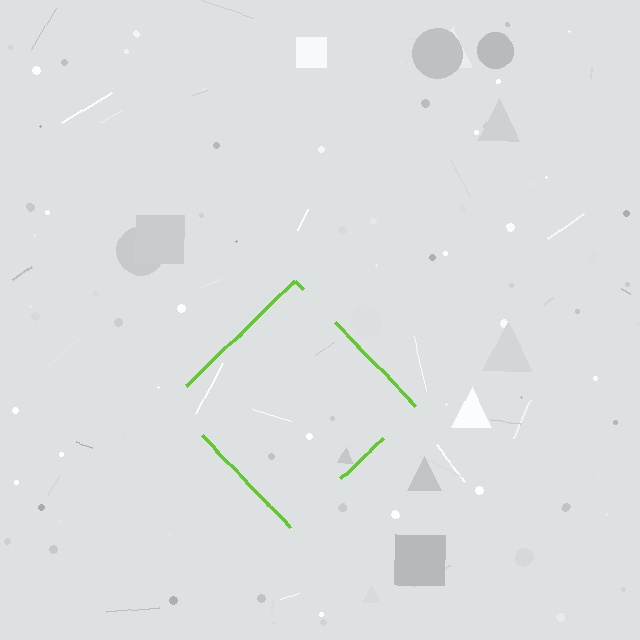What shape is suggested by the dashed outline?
The dashed outline suggests a diamond.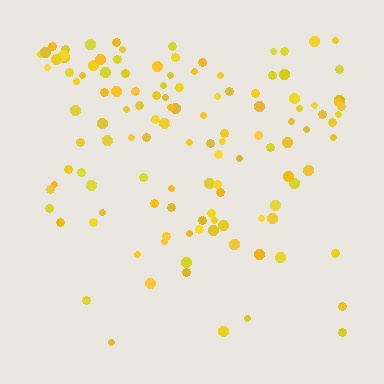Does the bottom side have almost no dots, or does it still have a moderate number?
Still a moderate number, just noticeably fewer than the top.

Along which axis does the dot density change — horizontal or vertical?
Vertical.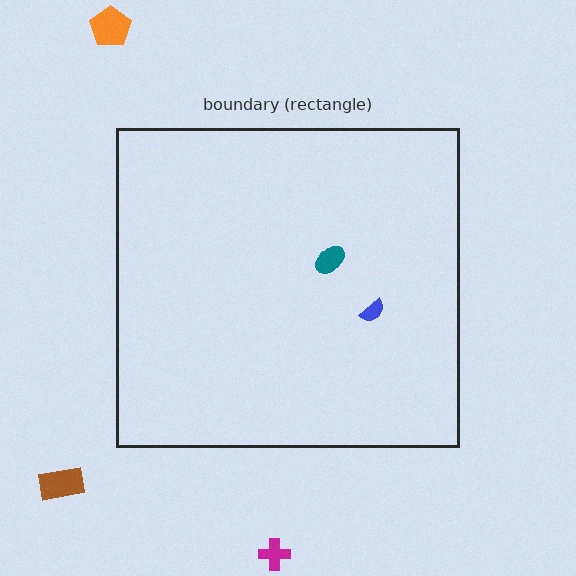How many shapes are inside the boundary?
2 inside, 3 outside.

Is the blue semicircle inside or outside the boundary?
Inside.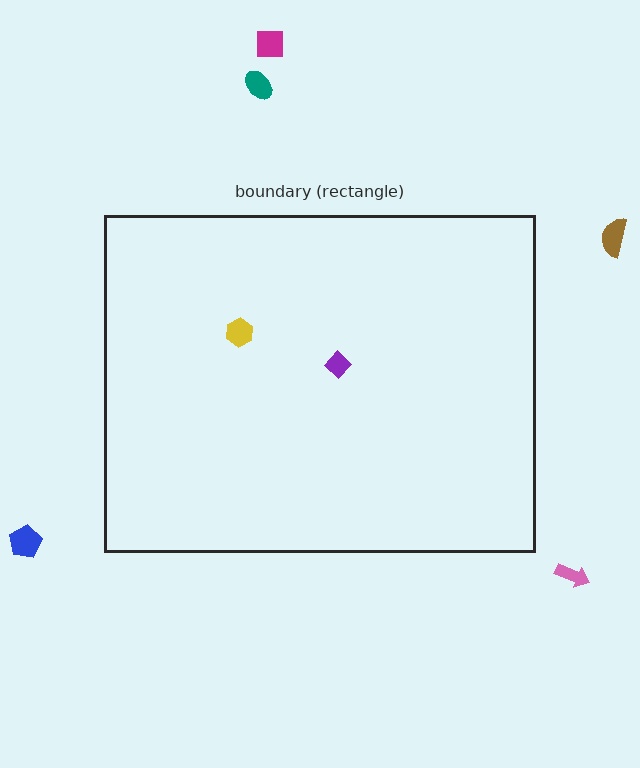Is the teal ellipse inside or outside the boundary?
Outside.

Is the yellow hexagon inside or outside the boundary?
Inside.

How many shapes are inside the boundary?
2 inside, 5 outside.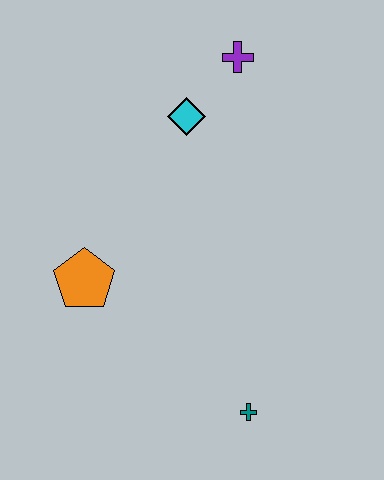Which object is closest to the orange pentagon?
The cyan diamond is closest to the orange pentagon.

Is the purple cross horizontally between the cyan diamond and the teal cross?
Yes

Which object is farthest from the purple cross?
The teal cross is farthest from the purple cross.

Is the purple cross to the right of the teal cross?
No